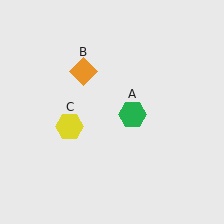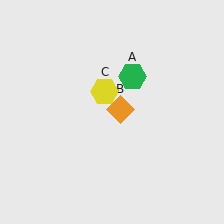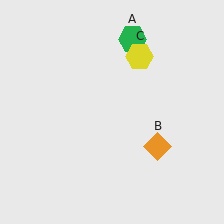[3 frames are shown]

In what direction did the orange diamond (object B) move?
The orange diamond (object B) moved down and to the right.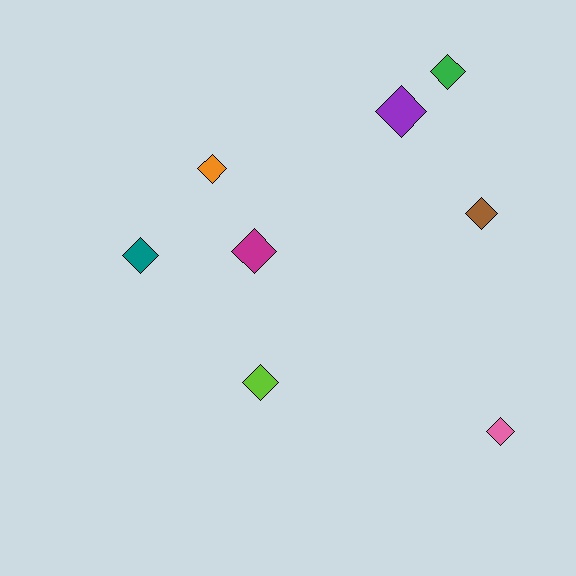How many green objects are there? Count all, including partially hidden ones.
There is 1 green object.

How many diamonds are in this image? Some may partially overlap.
There are 8 diamonds.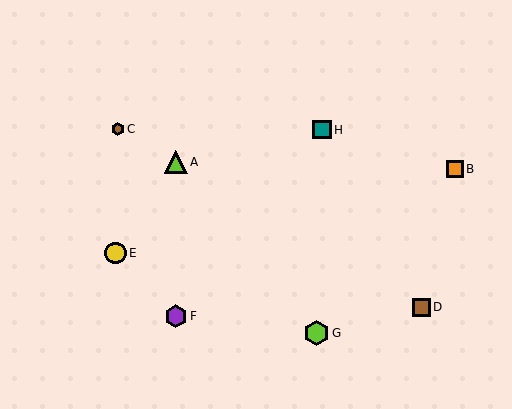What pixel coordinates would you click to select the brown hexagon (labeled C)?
Click at (118, 129) to select the brown hexagon C.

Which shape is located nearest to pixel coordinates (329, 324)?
The lime hexagon (labeled G) at (317, 333) is nearest to that location.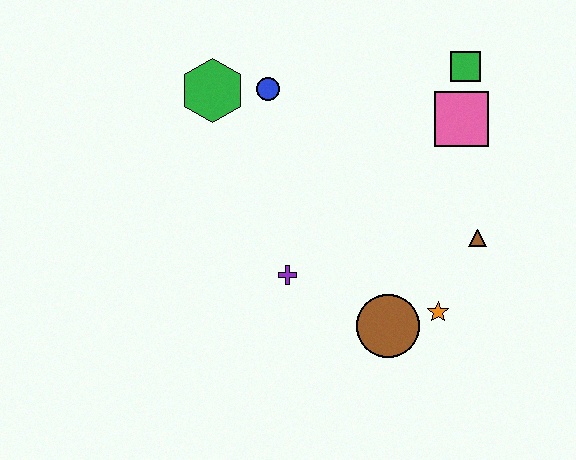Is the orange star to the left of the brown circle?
No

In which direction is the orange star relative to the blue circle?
The orange star is below the blue circle.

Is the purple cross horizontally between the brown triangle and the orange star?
No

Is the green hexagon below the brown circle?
No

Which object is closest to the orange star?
The brown circle is closest to the orange star.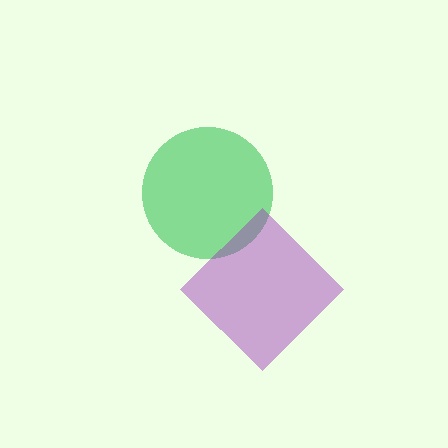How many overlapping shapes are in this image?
There are 2 overlapping shapes in the image.